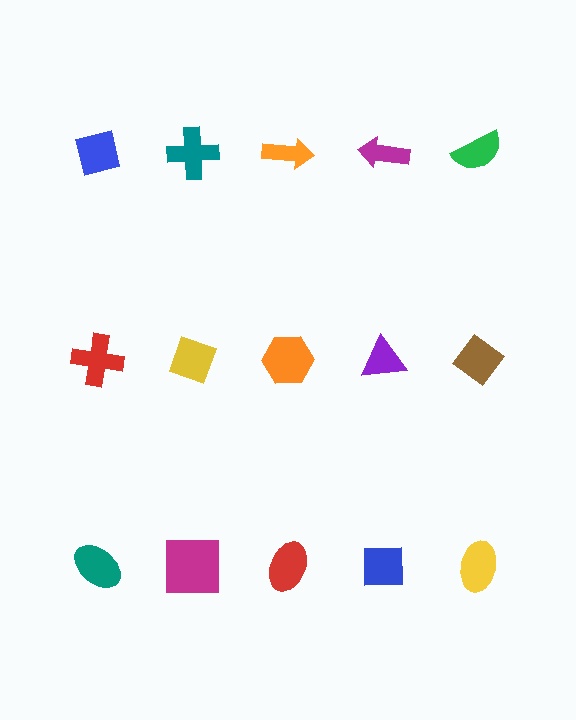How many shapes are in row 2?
5 shapes.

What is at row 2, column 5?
A brown diamond.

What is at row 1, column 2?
A teal cross.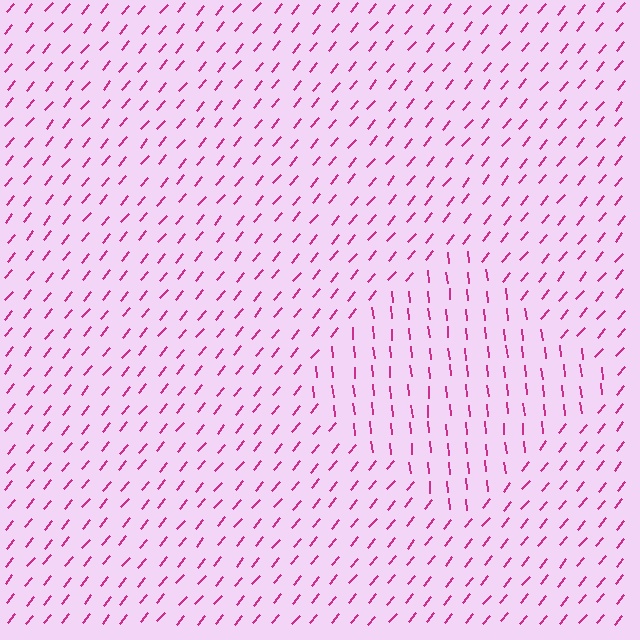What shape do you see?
I see a diamond.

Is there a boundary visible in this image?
Yes, there is a texture boundary formed by a change in line orientation.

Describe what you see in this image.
The image is filled with small magenta line segments. A diamond region in the image has lines oriented differently from the surrounding lines, creating a visible texture boundary.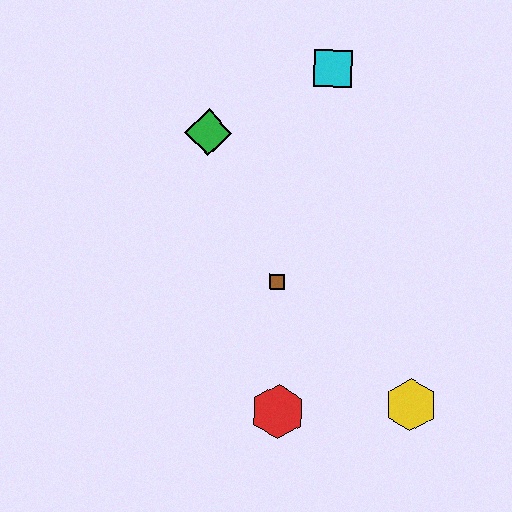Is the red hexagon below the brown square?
Yes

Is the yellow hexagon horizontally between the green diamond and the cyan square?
No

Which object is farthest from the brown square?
The cyan square is farthest from the brown square.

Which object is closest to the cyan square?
The green diamond is closest to the cyan square.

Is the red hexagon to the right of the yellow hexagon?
No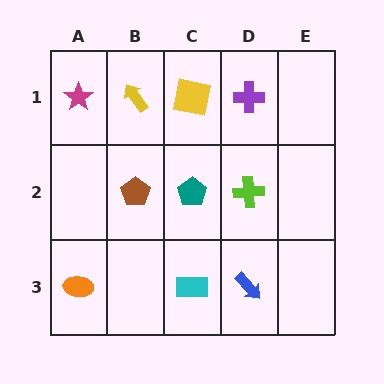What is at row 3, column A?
An orange ellipse.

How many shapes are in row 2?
3 shapes.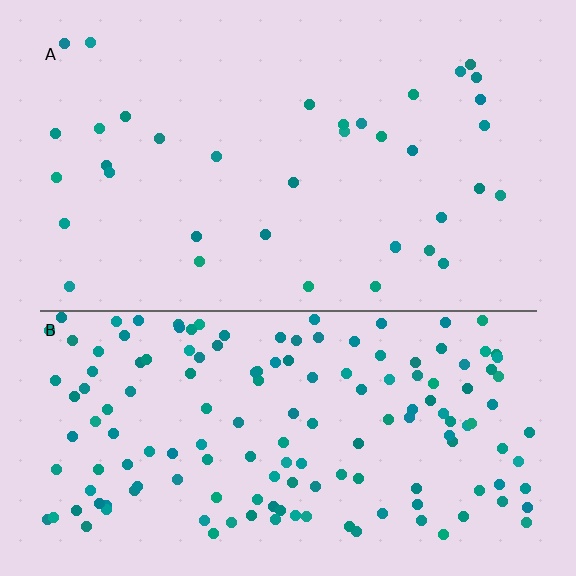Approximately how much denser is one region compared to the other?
Approximately 4.1× — region B over region A.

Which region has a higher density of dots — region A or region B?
B (the bottom).